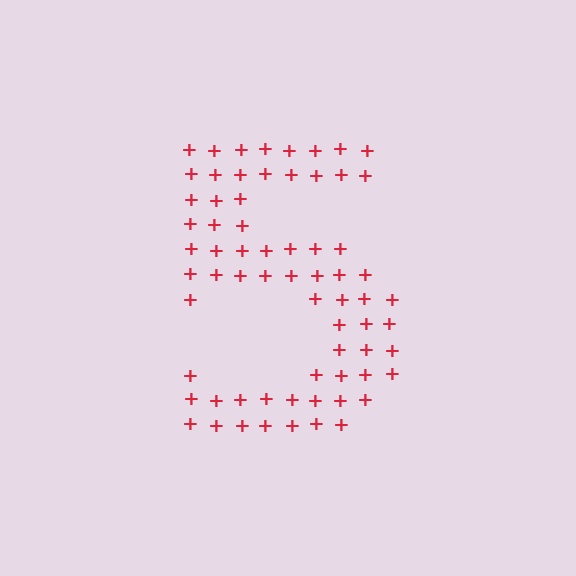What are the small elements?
The small elements are plus signs.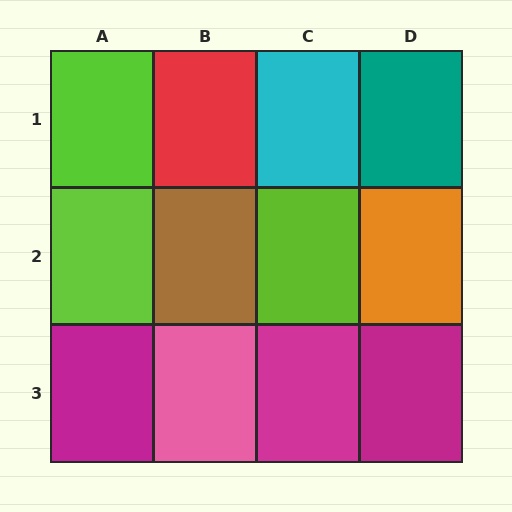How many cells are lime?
3 cells are lime.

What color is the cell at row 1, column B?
Red.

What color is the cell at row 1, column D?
Teal.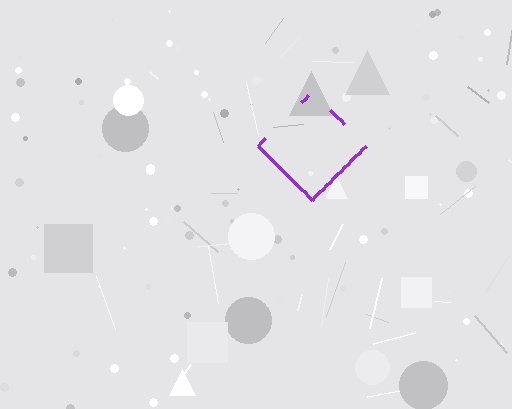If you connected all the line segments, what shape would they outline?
They would outline a diamond.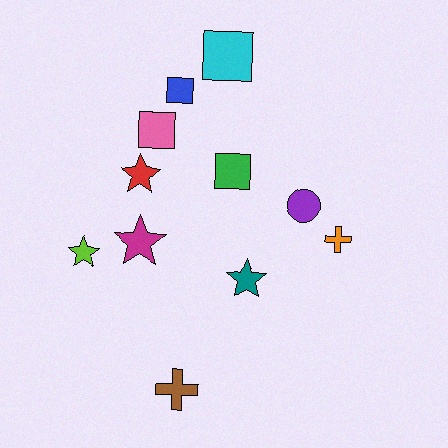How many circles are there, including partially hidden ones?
There is 1 circle.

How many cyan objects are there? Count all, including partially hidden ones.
There is 1 cyan object.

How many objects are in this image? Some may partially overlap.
There are 11 objects.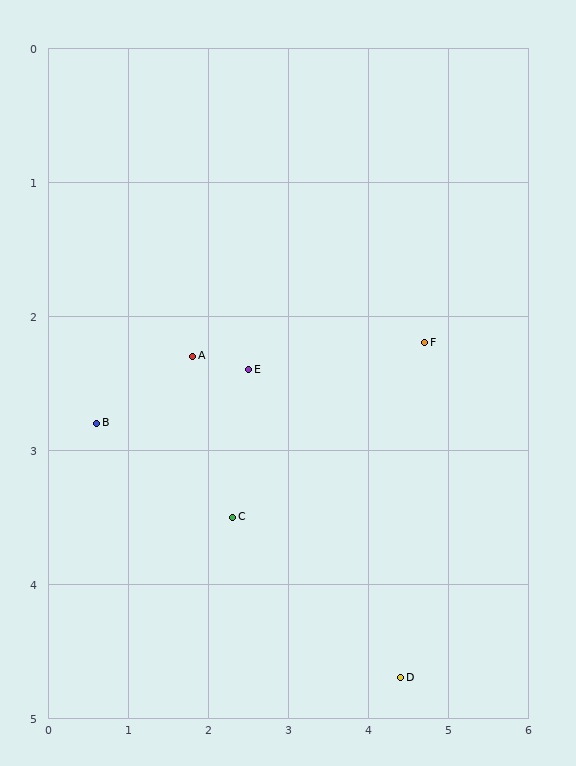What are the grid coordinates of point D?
Point D is at approximately (4.4, 4.7).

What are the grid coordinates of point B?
Point B is at approximately (0.6, 2.8).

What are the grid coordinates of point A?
Point A is at approximately (1.8, 2.3).